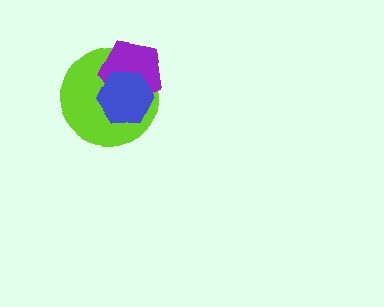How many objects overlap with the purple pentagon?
2 objects overlap with the purple pentagon.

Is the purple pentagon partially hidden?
Yes, it is partially covered by another shape.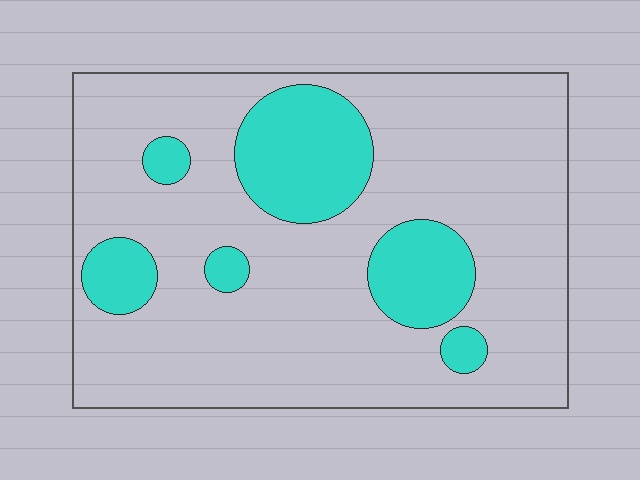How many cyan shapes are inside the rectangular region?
6.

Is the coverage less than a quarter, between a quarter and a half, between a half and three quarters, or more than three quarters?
Less than a quarter.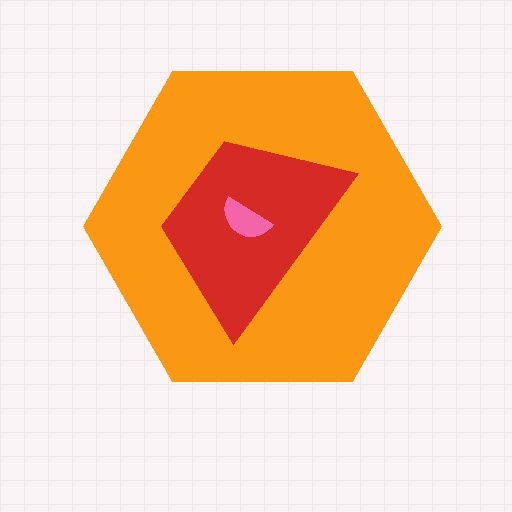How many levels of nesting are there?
3.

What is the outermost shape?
The orange hexagon.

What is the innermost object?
The pink semicircle.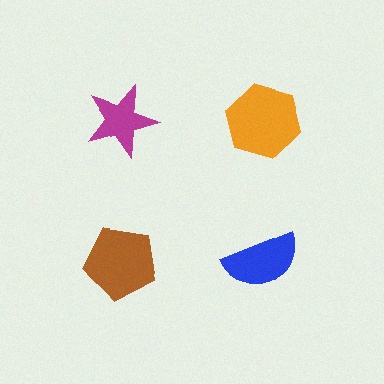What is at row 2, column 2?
A blue semicircle.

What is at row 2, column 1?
A brown pentagon.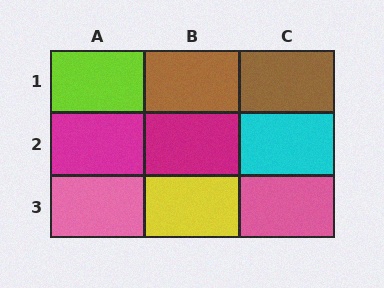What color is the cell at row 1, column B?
Brown.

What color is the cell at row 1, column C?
Brown.